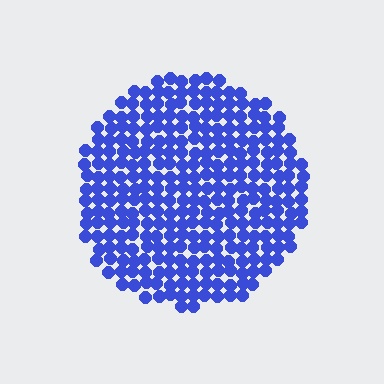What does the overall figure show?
The overall figure shows a circle.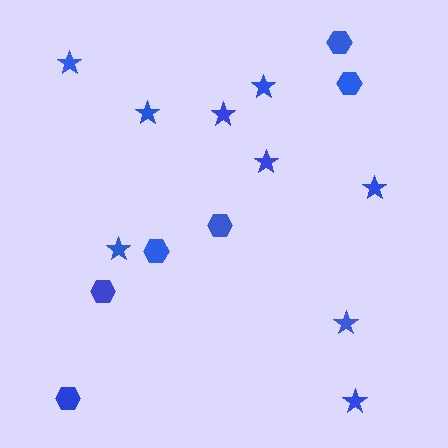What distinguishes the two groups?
There are 2 groups: one group of stars (9) and one group of hexagons (6).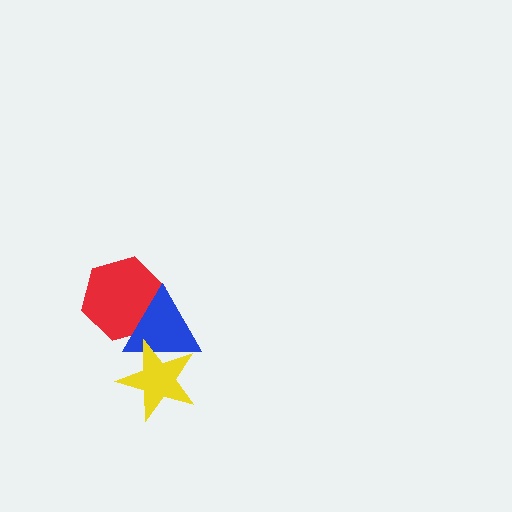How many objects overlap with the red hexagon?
1 object overlaps with the red hexagon.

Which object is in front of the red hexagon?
The blue triangle is in front of the red hexagon.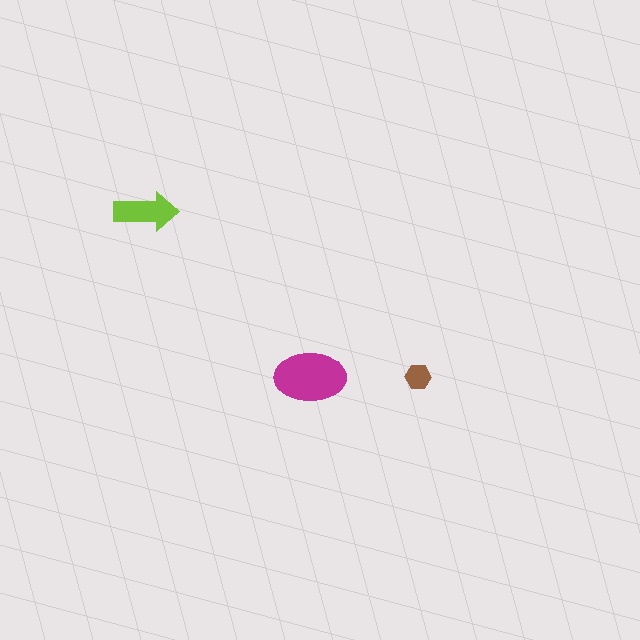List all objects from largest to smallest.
The magenta ellipse, the lime arrow, the brown hexagon.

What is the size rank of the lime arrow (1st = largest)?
2nd.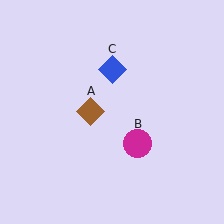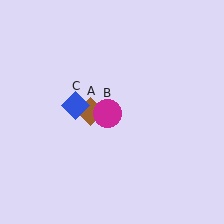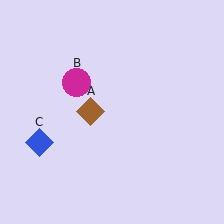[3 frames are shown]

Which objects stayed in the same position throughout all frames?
Brown diamond (object A) remained stationary.